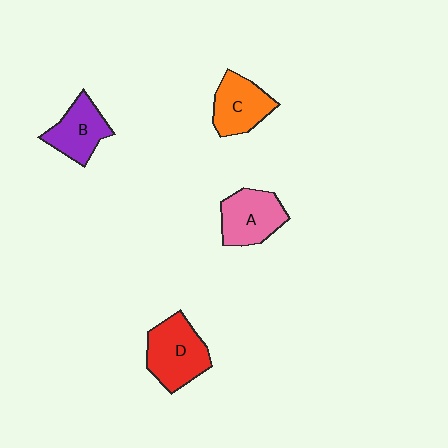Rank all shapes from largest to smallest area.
From largest to smallest: D (red), A (pink), C (orange), B (purple).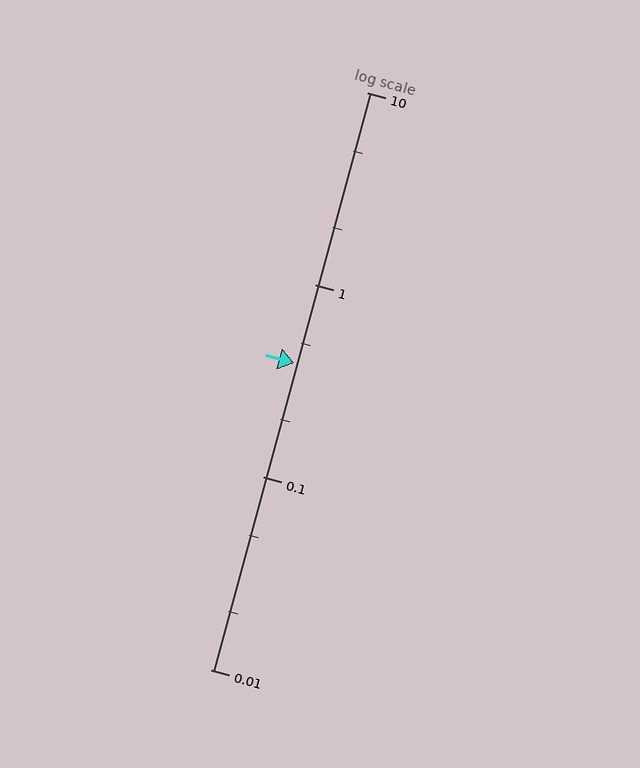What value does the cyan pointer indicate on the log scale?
The pointer indicates approximately 0.39.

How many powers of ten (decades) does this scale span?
The scale spans 3 decades, from 0.01 to 10.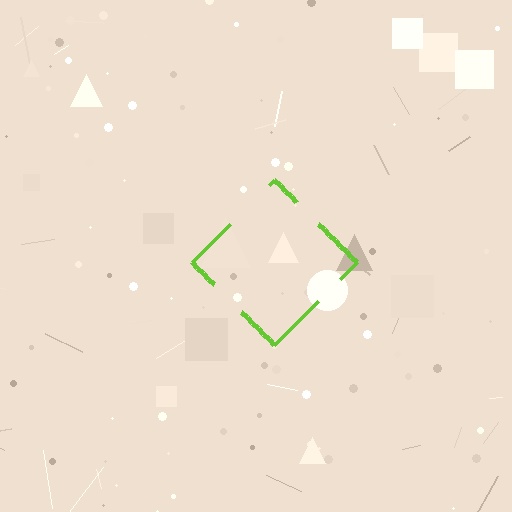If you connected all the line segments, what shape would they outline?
They would outline a diamond.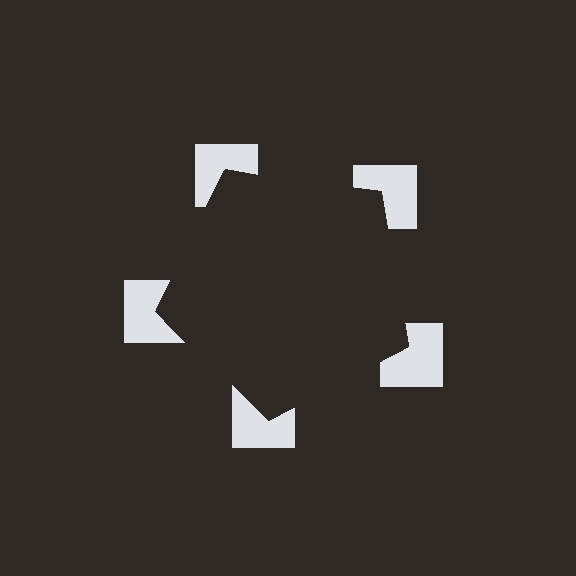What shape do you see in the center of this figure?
An illusory pentagon — its edges are inferred from the aligned wedge cuts in the notched squares, not physically drawn.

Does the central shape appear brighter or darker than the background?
It typically appears slightly darker than the background, even though no actual brightness change is drawn.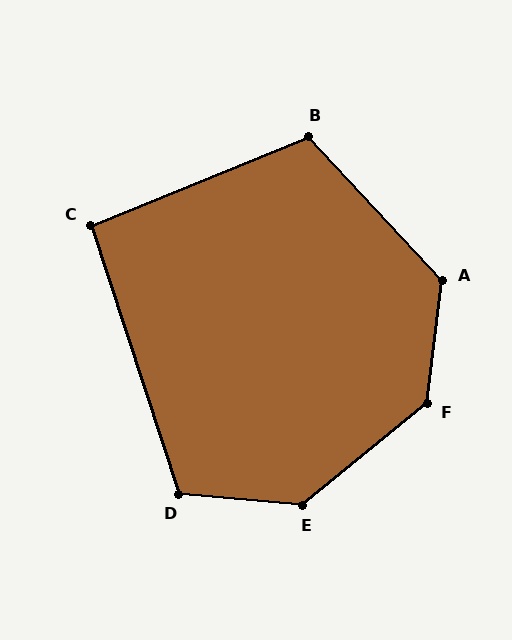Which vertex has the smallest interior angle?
C, at approximately 94 degrees.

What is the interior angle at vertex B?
Approximately 111 degrees (obtuse).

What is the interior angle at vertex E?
Approximately 136 degrees (obtuse).